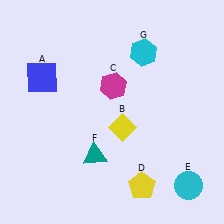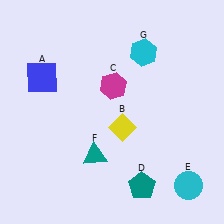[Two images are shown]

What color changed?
The pentagon (D) changed from yellow in Image 1 to teal in Image 2.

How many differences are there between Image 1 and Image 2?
There is 1 difference between the two images.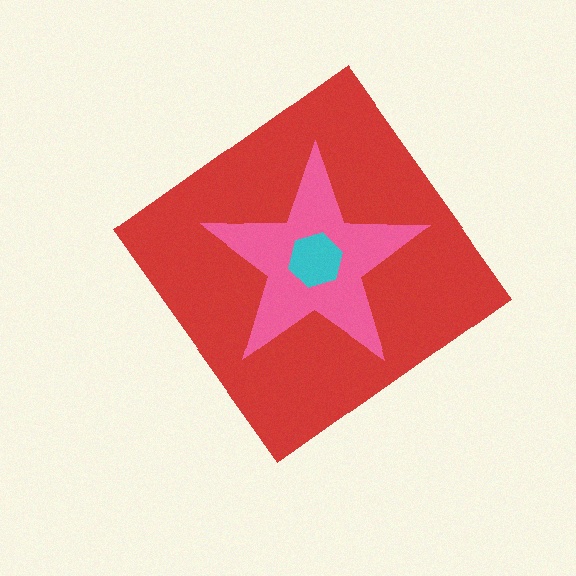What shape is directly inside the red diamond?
The pink star.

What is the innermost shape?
The cyan hexagon.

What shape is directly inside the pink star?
The cyan hexagon.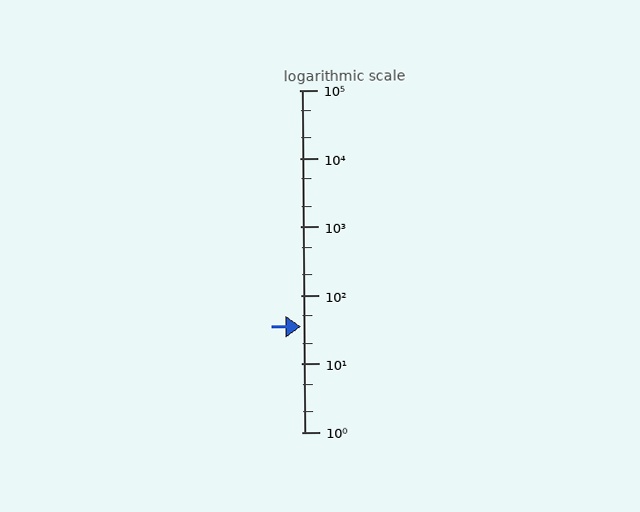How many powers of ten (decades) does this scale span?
The scale spans 5 decades, from 1 to 100000.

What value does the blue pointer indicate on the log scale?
The pointer indicates approximately 35.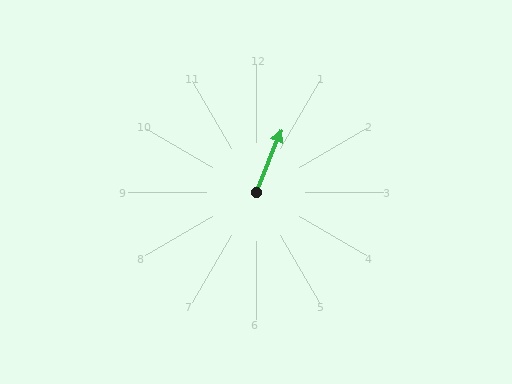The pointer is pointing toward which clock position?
Roughly 1 o'clock.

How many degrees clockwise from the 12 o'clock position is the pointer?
Approximately 22 degrees.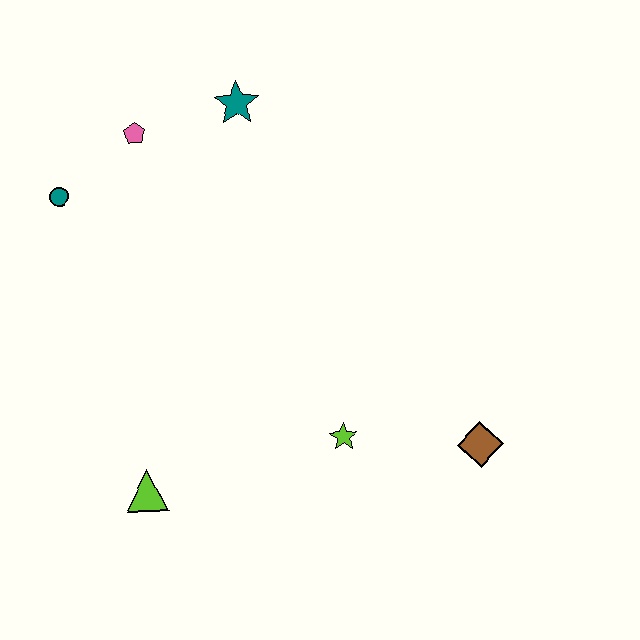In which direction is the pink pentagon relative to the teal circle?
The pink pentagon is to the right of the teal circle.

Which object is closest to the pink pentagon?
The teal circle is closest to the pink pentagon.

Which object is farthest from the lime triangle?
The teal star is farthest from the lime triangle.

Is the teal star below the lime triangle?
No